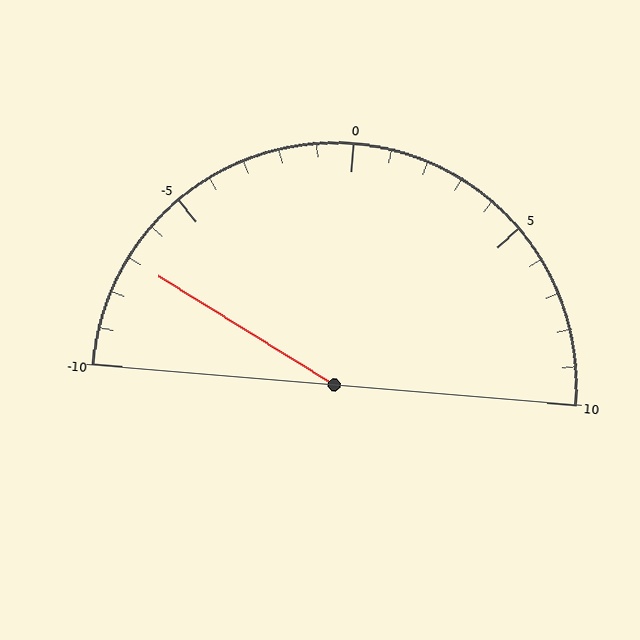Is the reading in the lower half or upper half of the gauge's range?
The reading is in the lower half of the range (-10 to 10).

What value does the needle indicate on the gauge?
The needle indicates approximately -7.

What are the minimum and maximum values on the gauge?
The gauge ranges from -10 to 10.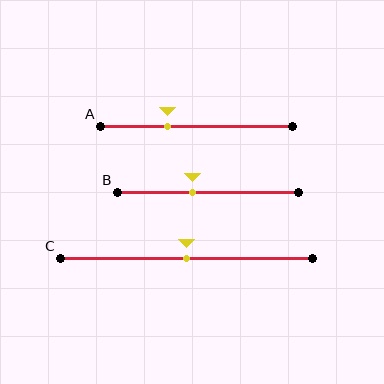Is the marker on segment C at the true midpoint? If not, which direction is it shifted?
Yes, the marker on segment C is at the true midpoint.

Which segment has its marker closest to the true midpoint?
Segment C has its marker closest to the true midpoint.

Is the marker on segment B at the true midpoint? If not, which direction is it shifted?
No, the marker on segment B is shifted to the left by about 8% of the segment length.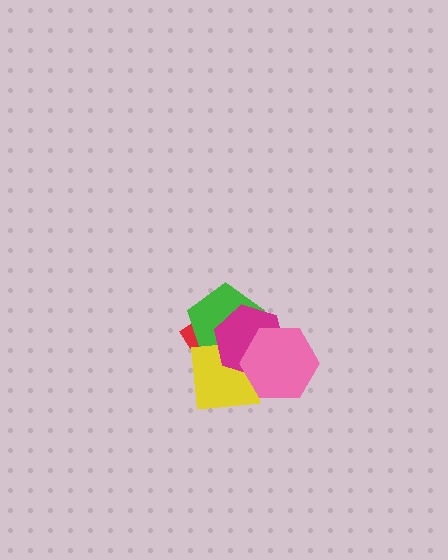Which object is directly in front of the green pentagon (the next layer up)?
The yellow square is directly in front of the green pentagon.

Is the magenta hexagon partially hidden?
Yes, it is partially covered by another shape.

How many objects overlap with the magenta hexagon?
4 objects overlap with the magenta hexagon.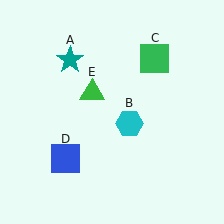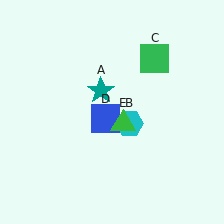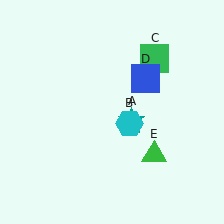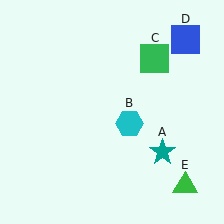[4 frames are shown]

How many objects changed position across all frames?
3 objects changed position: teal star (object A), blue square (object D), green triangle (object E).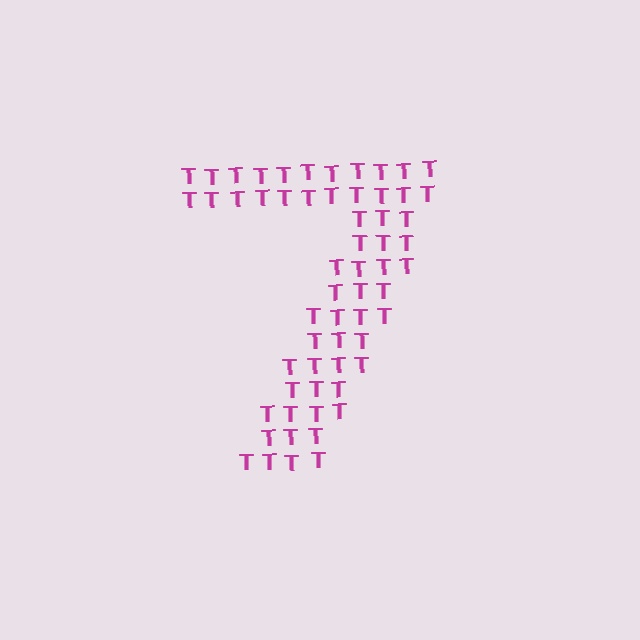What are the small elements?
The small elements are letter T's.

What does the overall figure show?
The overall figure shows the digit 7.